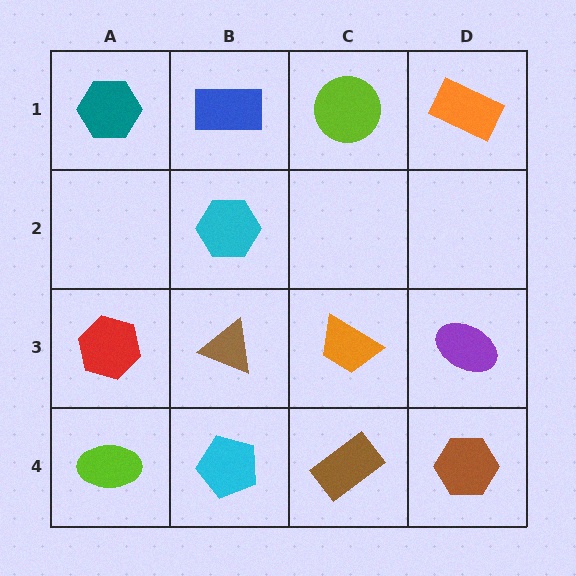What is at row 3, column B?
A brown triangle.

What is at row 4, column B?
A cyan pentagon.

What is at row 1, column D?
An orange rectangle.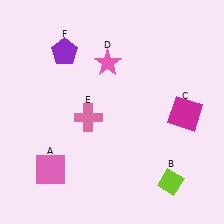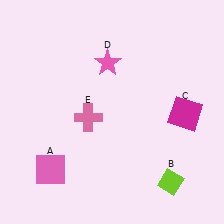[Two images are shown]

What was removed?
The purple pentagon (F) was removed in Image 2.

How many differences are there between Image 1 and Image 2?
There is 1 difference between the two images.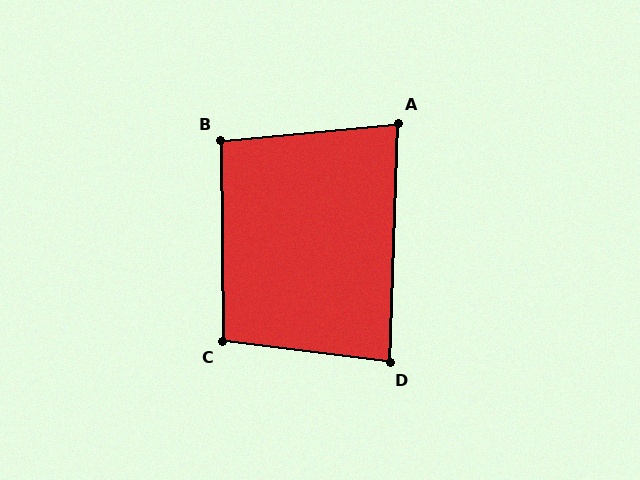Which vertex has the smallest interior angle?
A, at approximately 82 degrees.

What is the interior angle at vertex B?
Approximately 95 degrees (approximately right).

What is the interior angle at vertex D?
Approximately 85 degrees (approximately right).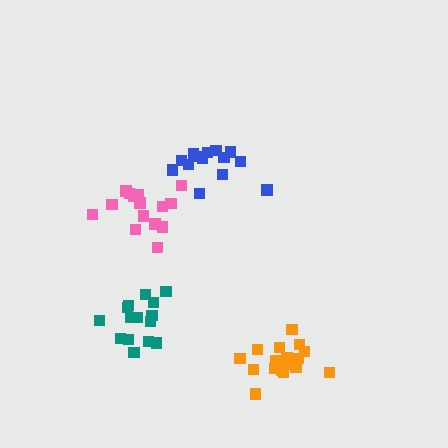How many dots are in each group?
Group 1: 14 dots, Group 2: 15 dots, Group 3: 18 dots, Group 4: 15 dots (62 total).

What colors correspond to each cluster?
The clusters are colored: blue, pink, orange, teal.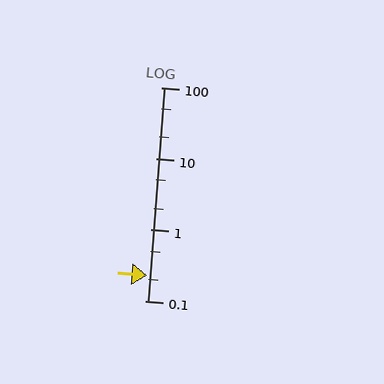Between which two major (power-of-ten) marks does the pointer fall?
The pointer is between 0.1 and 1.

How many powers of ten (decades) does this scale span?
The scale spans 3 decades, from 0.1 to 100.